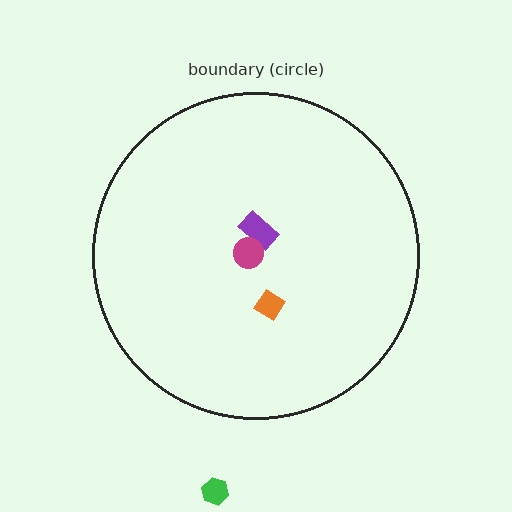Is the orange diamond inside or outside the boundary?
Inside.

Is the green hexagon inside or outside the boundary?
Outside.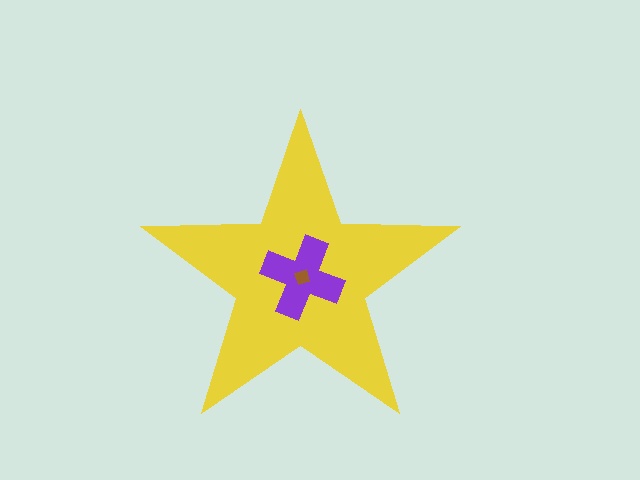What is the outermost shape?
The yellow star.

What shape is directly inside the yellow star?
The purple cross.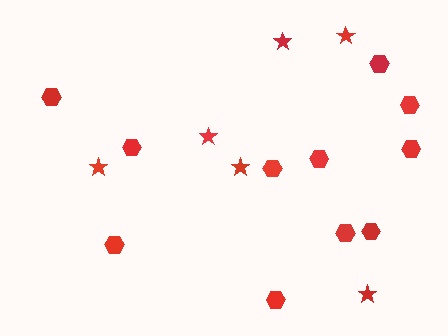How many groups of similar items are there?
There are 2 groups: one group of hexagons (11) and one group of stars (6).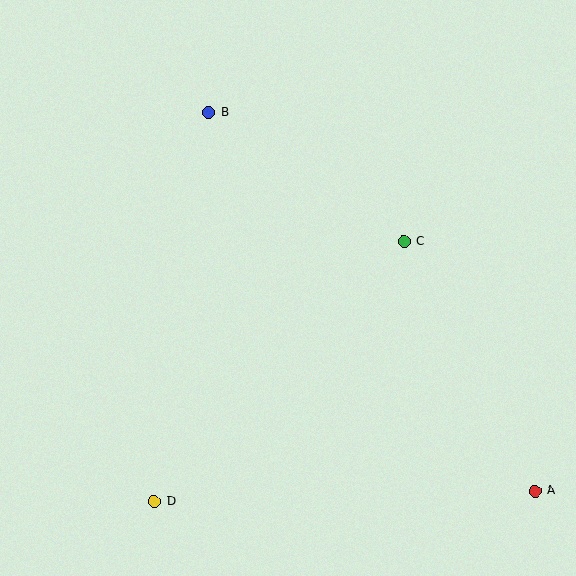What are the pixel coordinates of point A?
Point A is at (535, 491).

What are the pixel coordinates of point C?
Point C is at (404, 242).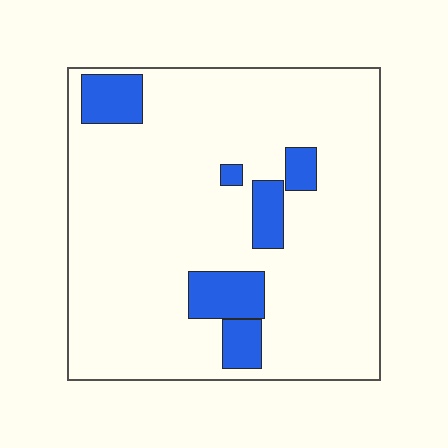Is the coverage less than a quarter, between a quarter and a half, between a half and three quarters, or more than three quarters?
Less than a quarter.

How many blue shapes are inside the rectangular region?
6.